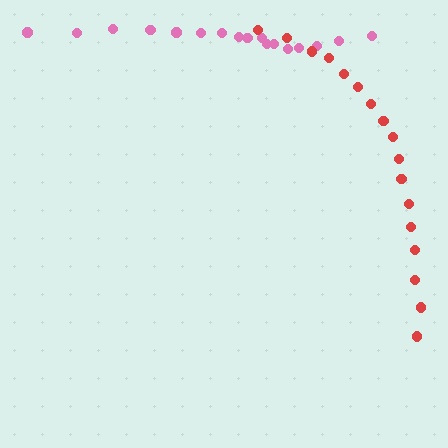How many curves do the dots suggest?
There are 2 distinct paths.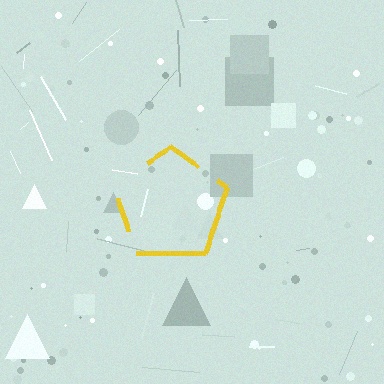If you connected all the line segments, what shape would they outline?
They would outline a pentagon.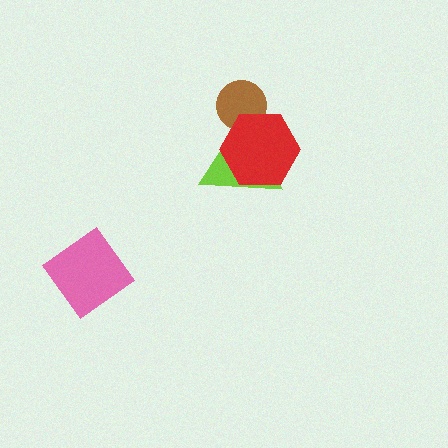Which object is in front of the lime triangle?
The red hexagon is in front of the lime triangle.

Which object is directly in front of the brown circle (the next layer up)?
The lime triangle is directly in front of the brown circle.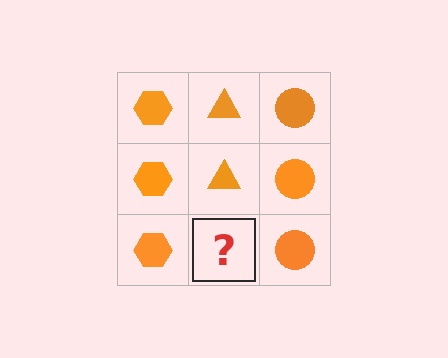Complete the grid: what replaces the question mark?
The question mark should be replaced with an orange triangle.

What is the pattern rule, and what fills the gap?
The rule is that each column has a consistent shape. The gap should be filled with an orange triangle.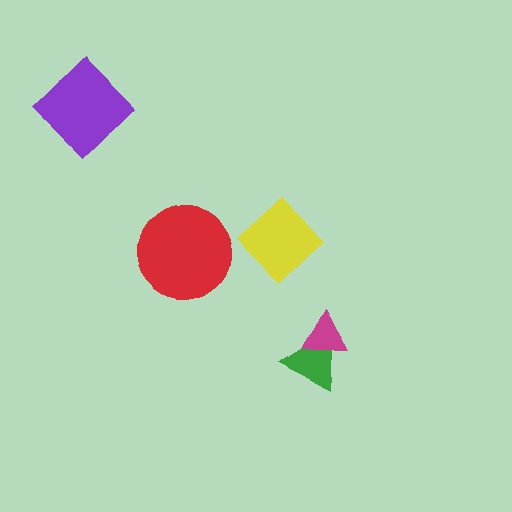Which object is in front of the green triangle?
The magenta triangle is in front of the green triangle.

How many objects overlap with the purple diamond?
0 objects overlap with the purple diamond.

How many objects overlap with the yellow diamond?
0 objects overlap with the yellow diamond.